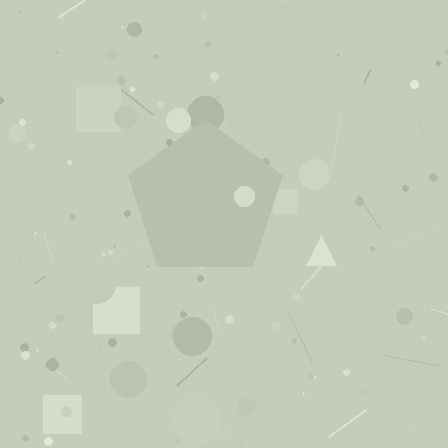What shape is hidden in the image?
A pentagon is hidden in the image.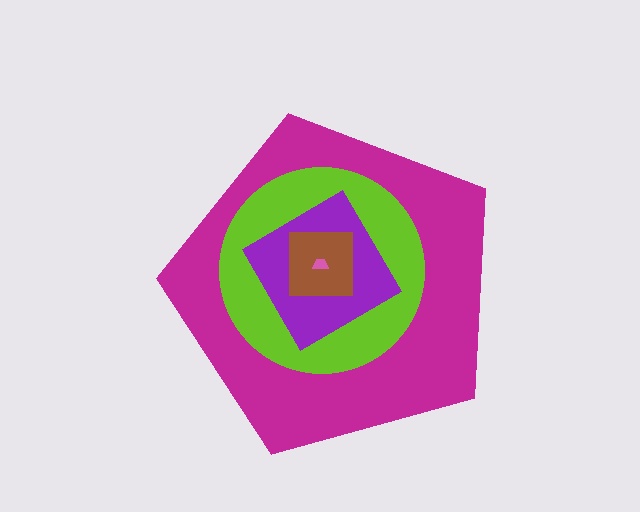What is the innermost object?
The pink trapezoid.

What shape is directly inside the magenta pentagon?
The lime circle.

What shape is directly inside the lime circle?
The purple diamond.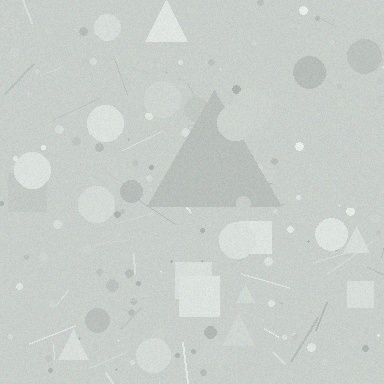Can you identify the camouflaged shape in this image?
The camouflaged shape is a triangle.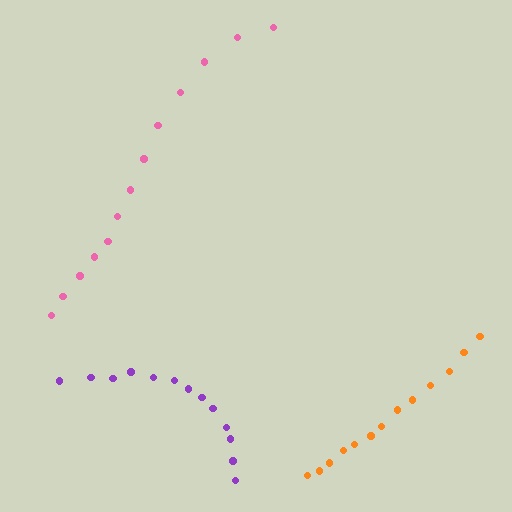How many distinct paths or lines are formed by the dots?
There are 3 distinct paths.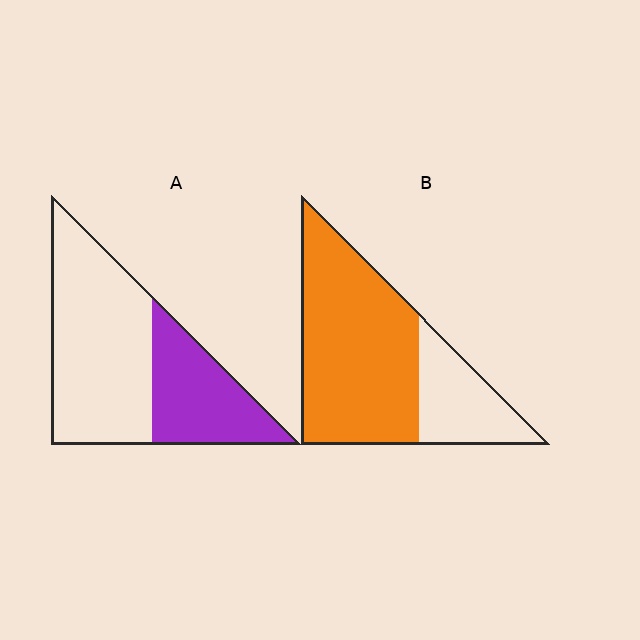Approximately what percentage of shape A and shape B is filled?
A is approximately 35% and B is approximately 70%.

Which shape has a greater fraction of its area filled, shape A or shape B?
Shape B.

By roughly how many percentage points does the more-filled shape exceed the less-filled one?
By roughly 35 percentage points (B over A).